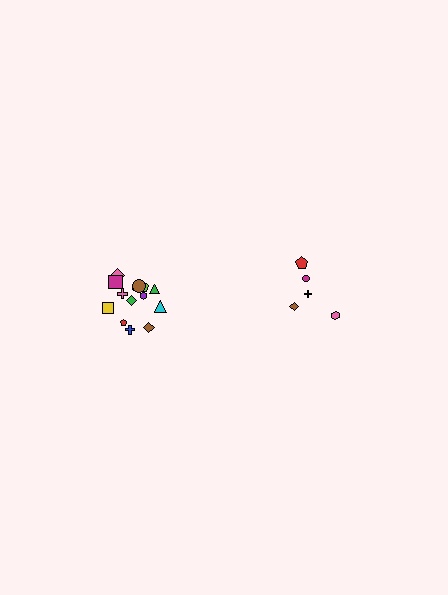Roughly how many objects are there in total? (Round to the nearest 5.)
Roughly 20 objects in total.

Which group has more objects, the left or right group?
The left group.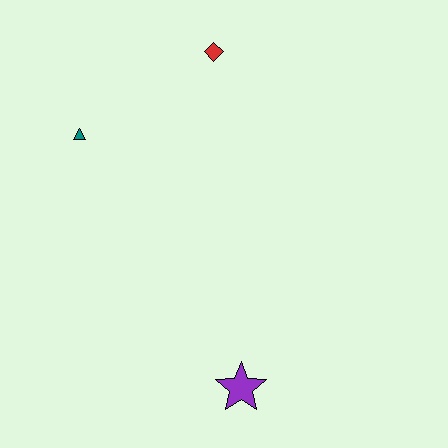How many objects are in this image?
There are 3 objects.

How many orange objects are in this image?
There are no orange objects.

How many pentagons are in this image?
There are no pentagons.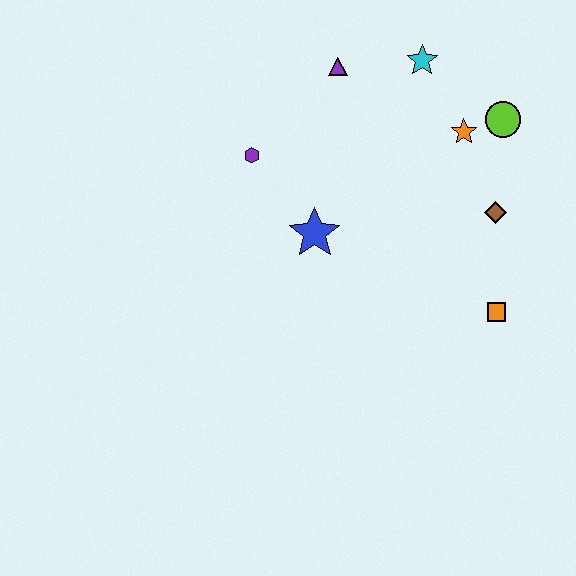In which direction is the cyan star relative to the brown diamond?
The cyan star is above the brown diamond.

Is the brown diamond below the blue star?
No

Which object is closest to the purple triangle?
The cyan star is closest to the purple triangle.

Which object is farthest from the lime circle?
The purple hexagon is farthest from the lime circle.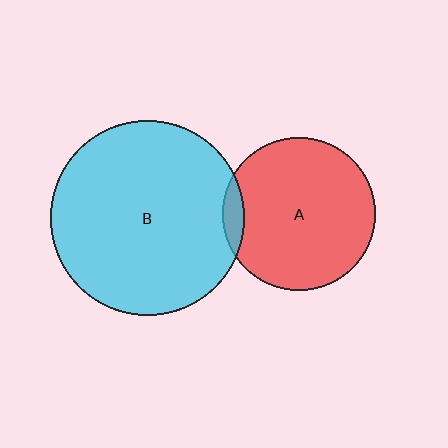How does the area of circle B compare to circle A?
Approximately 1.6 times.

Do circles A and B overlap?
Yes.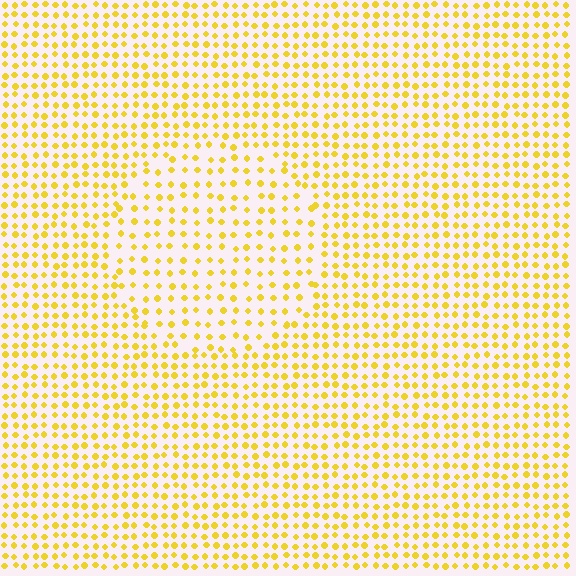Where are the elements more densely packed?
The elements are more densely packed outside the circle boundary.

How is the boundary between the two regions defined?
The boundary is defined by a change in element density (approximately 1.6x ratio). All elements are the same color, size, and shape.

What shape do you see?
I see a circle.